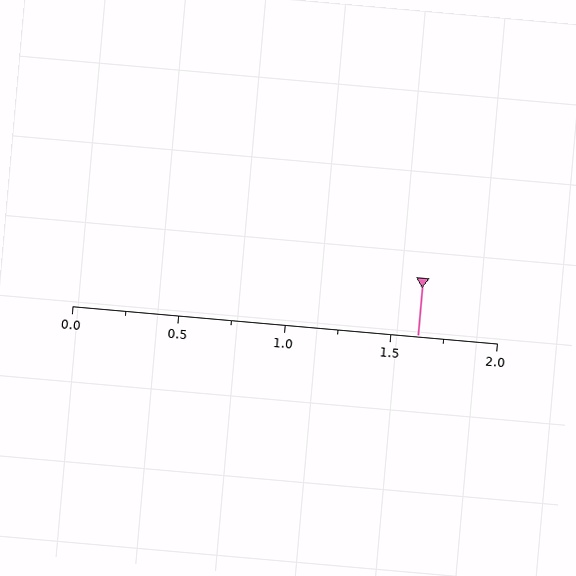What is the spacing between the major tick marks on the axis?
The major ticks are spaced 0.5 apart.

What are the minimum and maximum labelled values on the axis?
The axis runs from 0.0 to 2.0.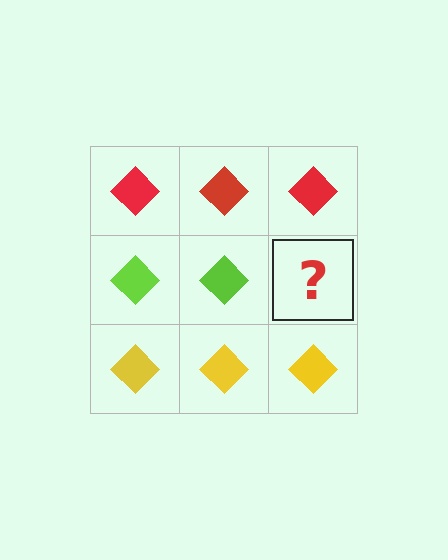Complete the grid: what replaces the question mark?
The question mark should be replaced with a lime diamond.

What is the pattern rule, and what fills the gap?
The rule is that each row has a consistent color. The gap should be filled with a lime diamond.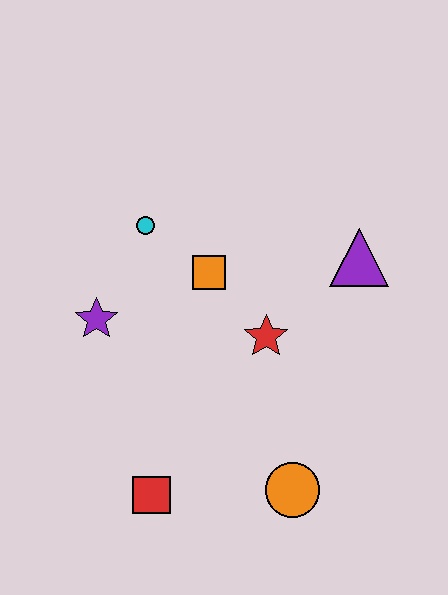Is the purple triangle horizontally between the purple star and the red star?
No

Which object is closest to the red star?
The orange square is closest to the red star.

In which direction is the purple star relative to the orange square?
The purple star is to the left of the orange square.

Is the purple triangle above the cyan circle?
No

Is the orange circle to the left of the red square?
No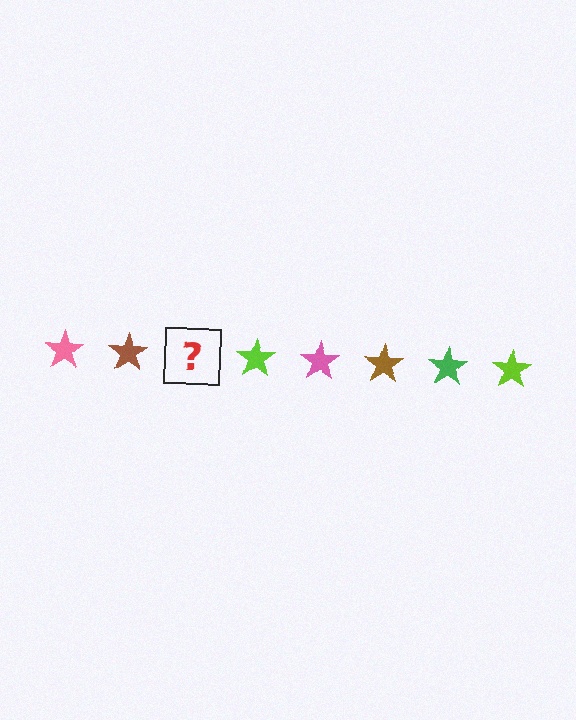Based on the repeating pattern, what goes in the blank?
The blank should be a green star.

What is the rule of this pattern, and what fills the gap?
The rule is that the pattern cycles through pink, brown, green, lime stars. The gap should be filled with a green star.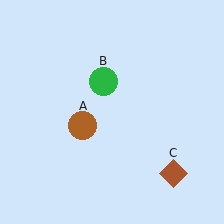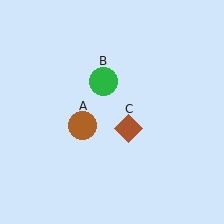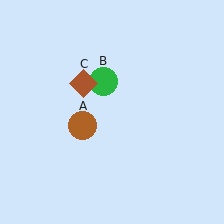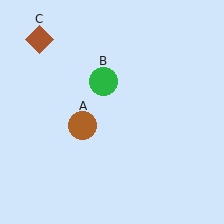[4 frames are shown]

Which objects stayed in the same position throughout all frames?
Brown circle (object A) and green circle (object B) remained stationary.